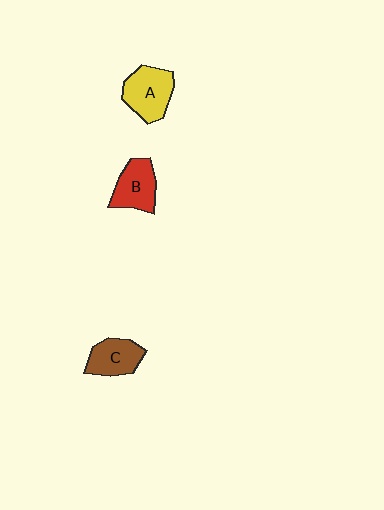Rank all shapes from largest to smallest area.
From largest to smallest: A (yellow), B (red), C (brown).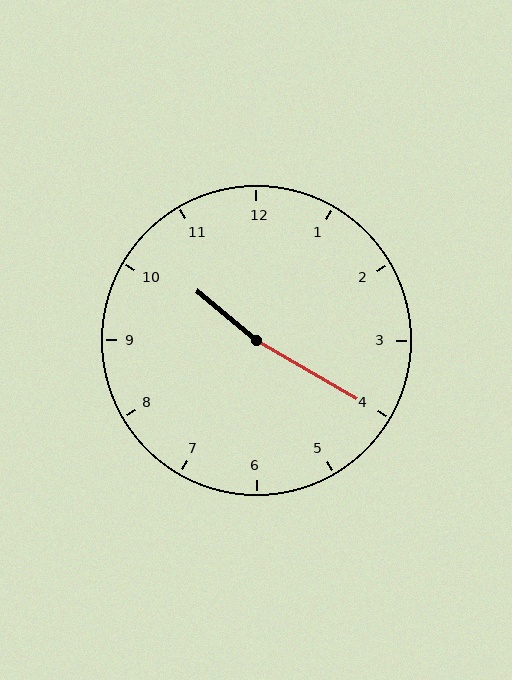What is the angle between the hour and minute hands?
Approximately 170 degrees.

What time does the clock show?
10:20.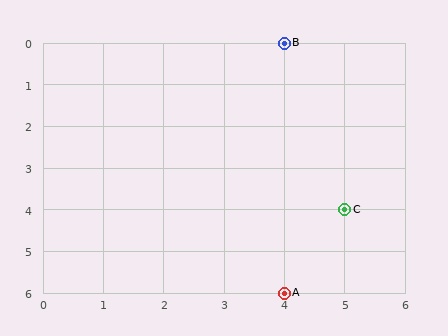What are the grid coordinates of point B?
Point B is at grid coordinates (4, 0).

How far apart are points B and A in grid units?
Points B and A are 6 rows apart.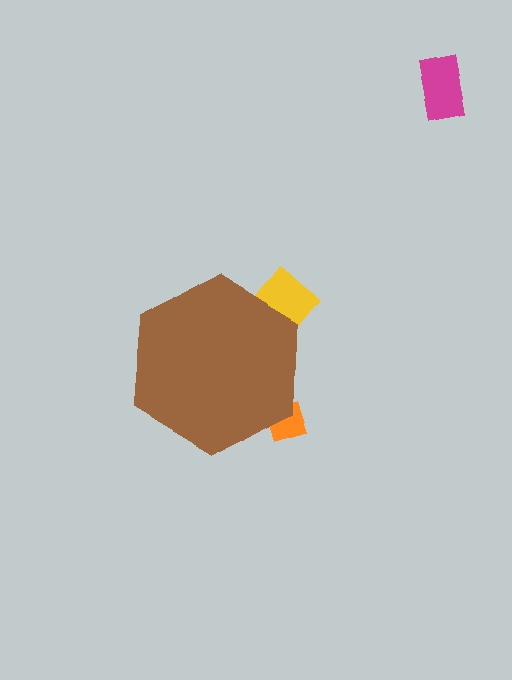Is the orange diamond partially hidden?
Yes, the orange diamond is partially hidden behind the brown hexagon.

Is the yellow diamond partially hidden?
Yes, the yellow diamond is partially hidden behind the brown hexagon.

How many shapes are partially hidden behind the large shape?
2 shapes are partially hidden.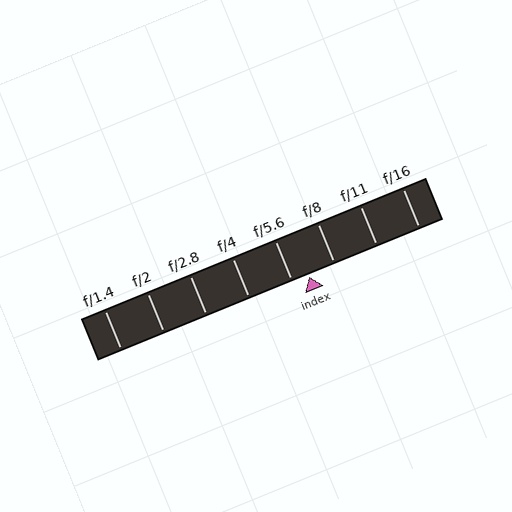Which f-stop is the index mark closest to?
The index mark is closest to f/5.6.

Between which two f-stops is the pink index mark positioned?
The index mark is between f/5.6 and f/8.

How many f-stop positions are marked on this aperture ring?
There are 8 f-stop positions marked.